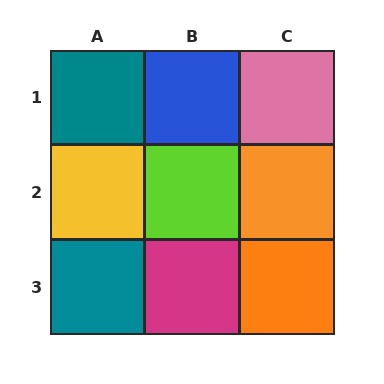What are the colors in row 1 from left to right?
Teal, blue, pink.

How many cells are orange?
2 cells are orange.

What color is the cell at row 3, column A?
Teal.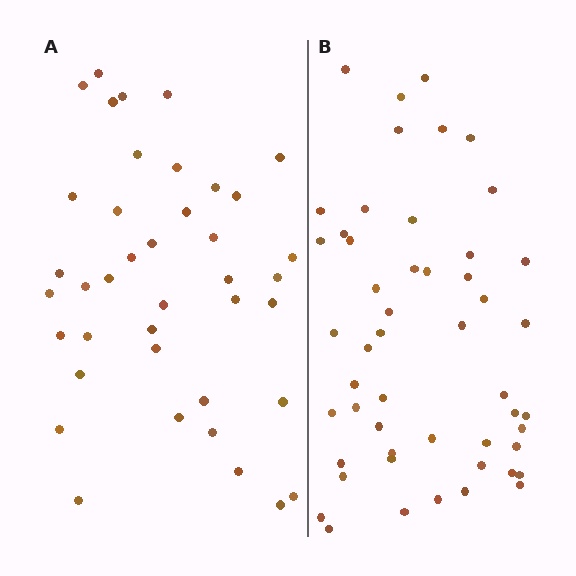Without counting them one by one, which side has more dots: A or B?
Region B (the right region) has more dots.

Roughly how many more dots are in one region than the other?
Region B has roughly 12 or so more dots than region A.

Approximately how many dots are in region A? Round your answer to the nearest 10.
About 40 dots.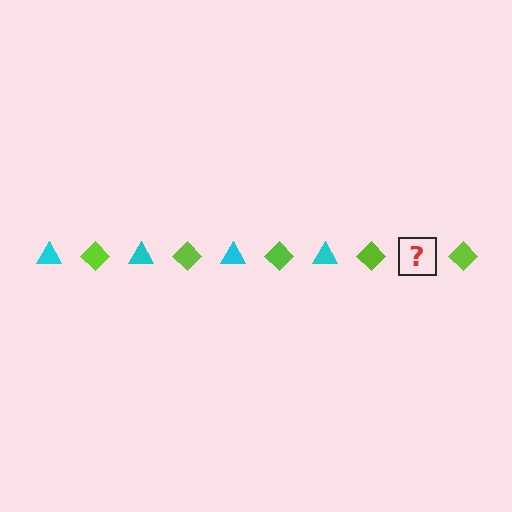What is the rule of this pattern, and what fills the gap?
The rule is that the pattern alternates between cyan triangle and lime diamond. The gap should be filled with a cyan triangle.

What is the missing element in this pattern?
The missing element is a cyan triangle.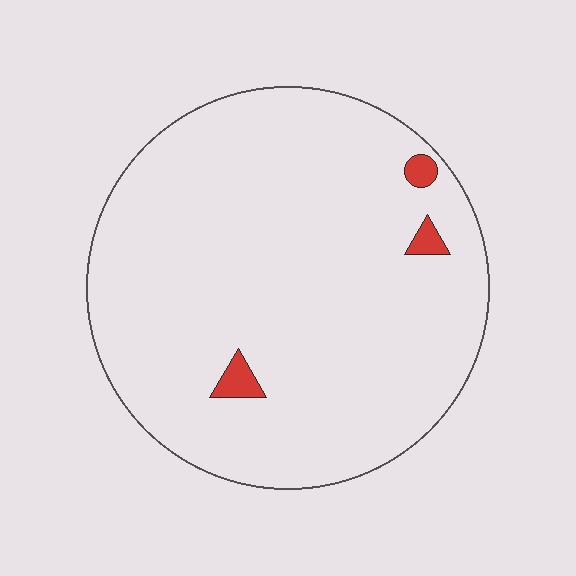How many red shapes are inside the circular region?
3.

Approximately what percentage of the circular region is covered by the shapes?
Approximately 5%.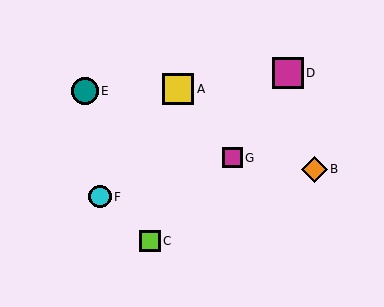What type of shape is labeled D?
Shape D is a magenta square.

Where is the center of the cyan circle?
The center of the cyan circle is at (100, 197).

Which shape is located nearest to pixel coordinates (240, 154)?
The magenta square (labeled G) at (232, 158) is nearest to that location.